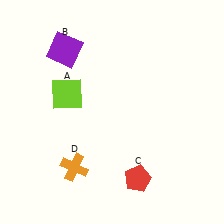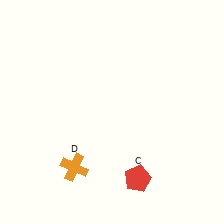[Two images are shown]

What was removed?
The lime square (A), the purple square (B) were removed in Image 2.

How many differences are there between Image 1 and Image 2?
There are 2 differences between the two images.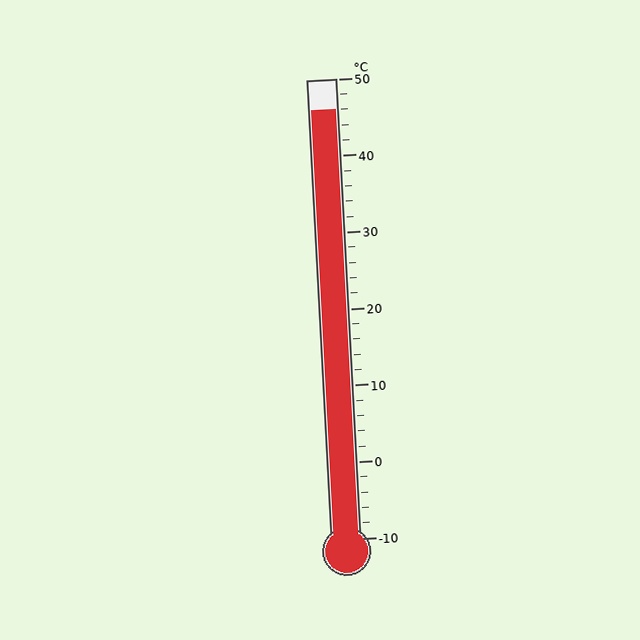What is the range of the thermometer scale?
The thermometer scale ranges from -10°C to 50°C.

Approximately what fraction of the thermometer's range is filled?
The thermometer is filled to approximately 95% of its range.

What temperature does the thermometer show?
The thermometer shows approximately 46°C.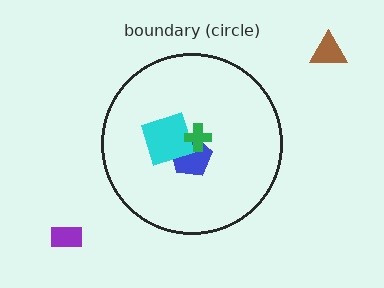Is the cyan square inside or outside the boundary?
Inside.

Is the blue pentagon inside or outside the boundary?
Inside.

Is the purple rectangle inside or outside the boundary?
Outside.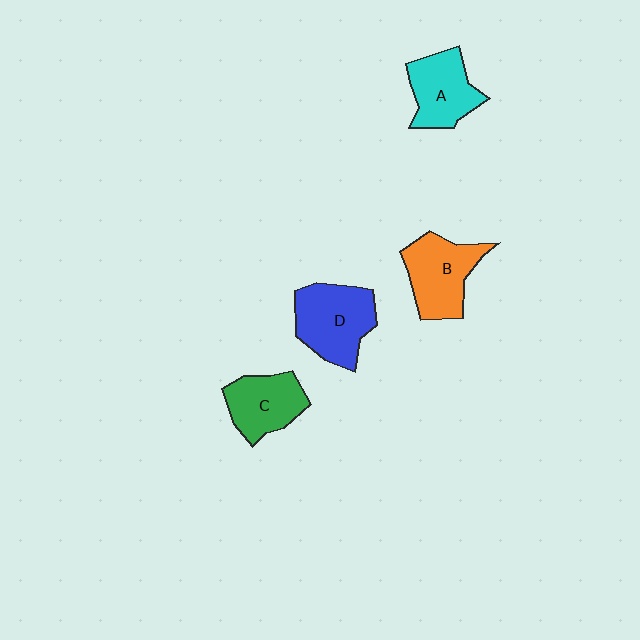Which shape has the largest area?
Shape D (blue).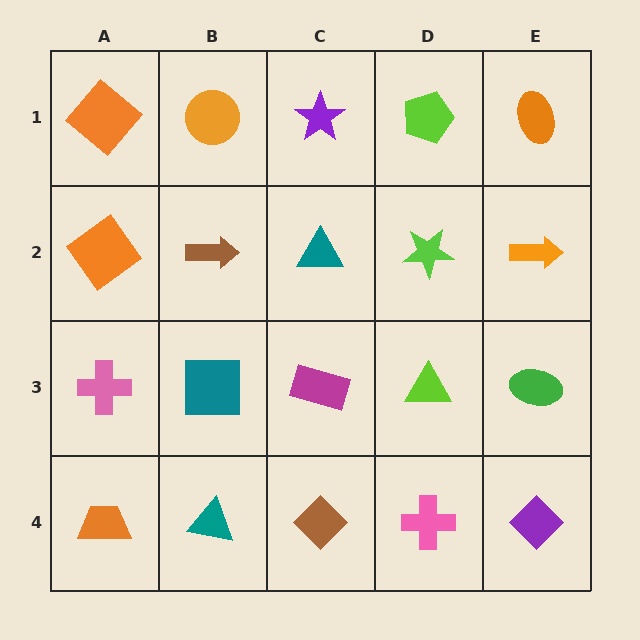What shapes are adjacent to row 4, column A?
A pink cross (row 3, column A), a teal triangle (row 4, column B).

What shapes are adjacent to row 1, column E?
An orange arrow (row 2, column E), a lime pentagon (row 1, column D).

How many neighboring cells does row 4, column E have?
2.